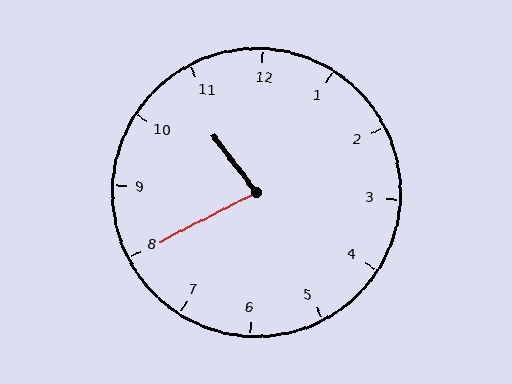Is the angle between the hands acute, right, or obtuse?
It is acute.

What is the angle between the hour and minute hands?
Approximately 80 degrees.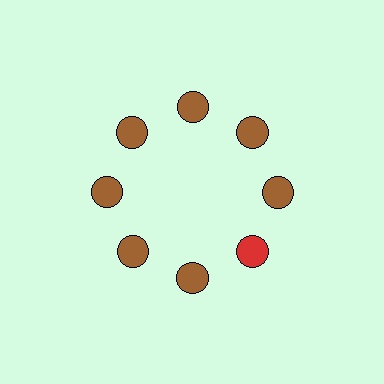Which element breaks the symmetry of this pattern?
The red circle at roughly the 4 o'clock position breaks the symmetry. All other shapes are brown circles.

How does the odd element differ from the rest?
It has a different color: red instead of brown.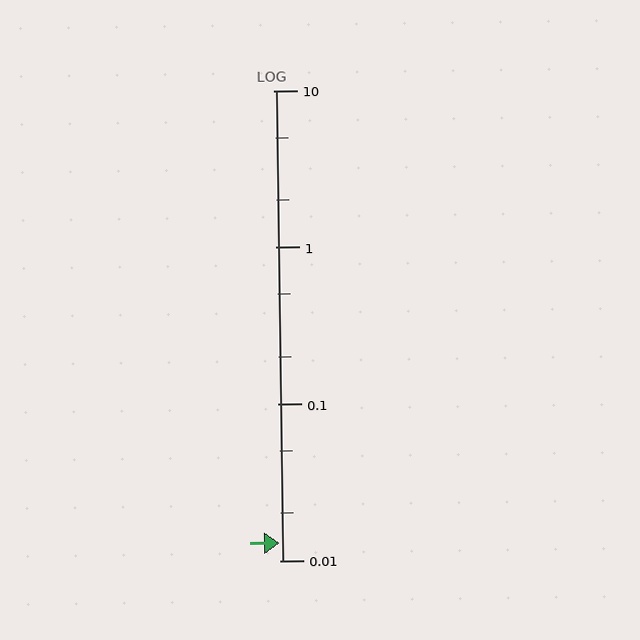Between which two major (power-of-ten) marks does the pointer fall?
The pointer is between 0.01 and 0.1.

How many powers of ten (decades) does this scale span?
The scale spans 3 decades, from 0.01 to 10.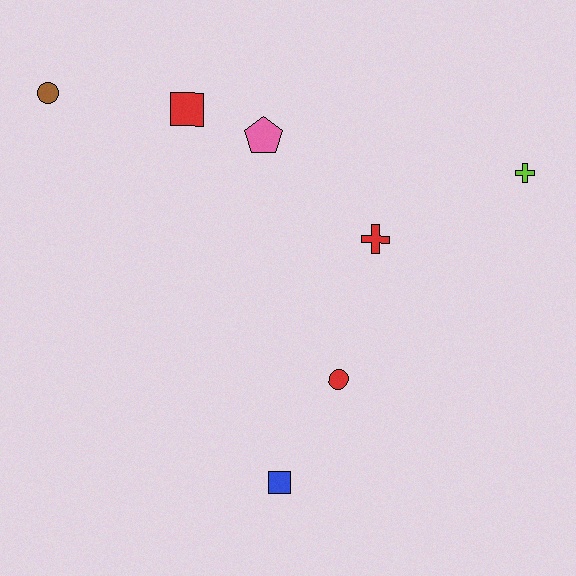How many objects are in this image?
There are 7 objects.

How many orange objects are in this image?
There are no orange objects.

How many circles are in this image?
There are 2 circles.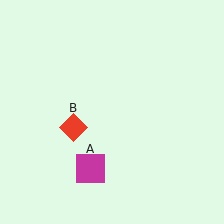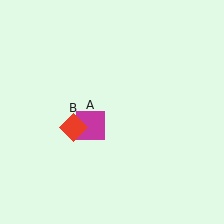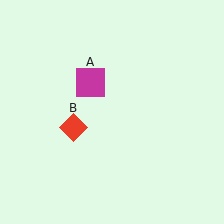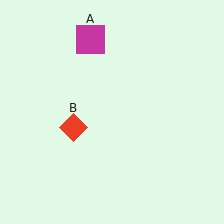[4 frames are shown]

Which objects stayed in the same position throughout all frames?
Red diamond (object B) remained stationary.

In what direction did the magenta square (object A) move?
The magenta square (object A) moved up.